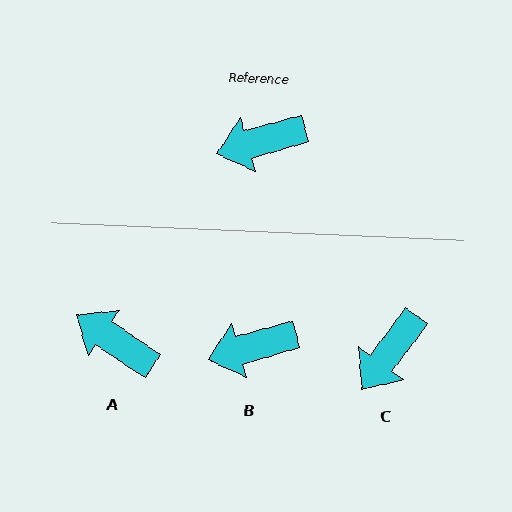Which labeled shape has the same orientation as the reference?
B.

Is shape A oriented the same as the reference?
No, it is off by about 50 degrees.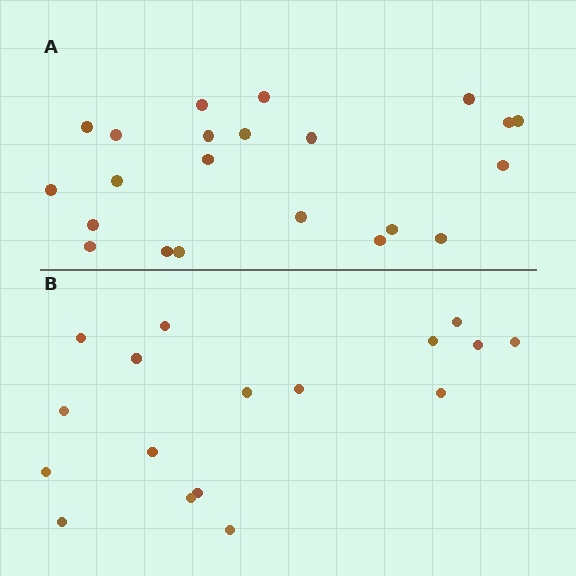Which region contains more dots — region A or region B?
Region A (the top region) has more dots.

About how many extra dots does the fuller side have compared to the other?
Region A has about 5 more dots than region B.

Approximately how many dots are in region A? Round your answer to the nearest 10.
About 20 dots. (The exact count is 22, which rounds to 20.)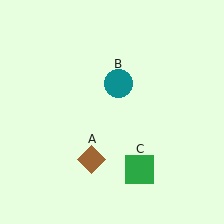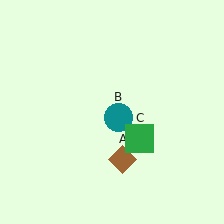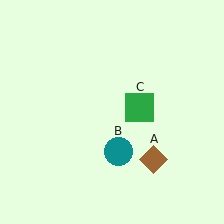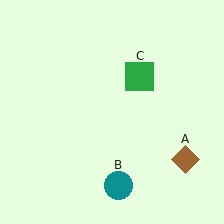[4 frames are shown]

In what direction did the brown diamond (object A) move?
The brown diamond (object A) moved right.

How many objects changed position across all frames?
3 objects changed position: brown diamond (object A), teal circle (object B), green square (object C).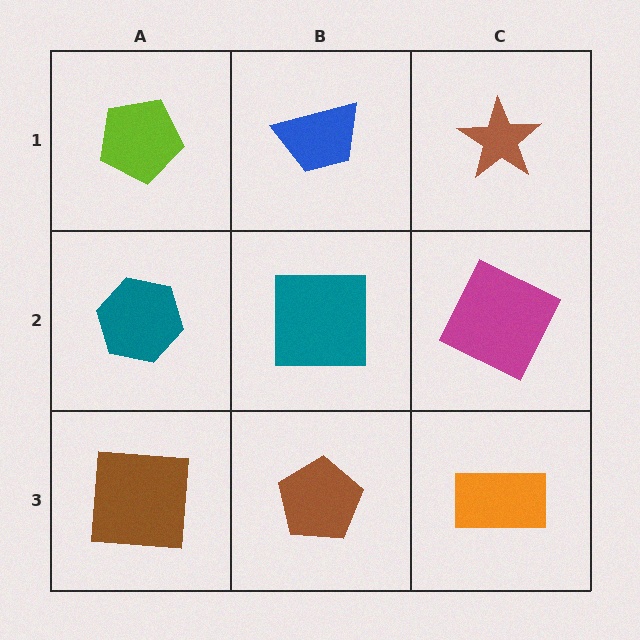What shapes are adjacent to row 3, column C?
A magenta square (row 2, column C), a brown pentagon (row 3, column B).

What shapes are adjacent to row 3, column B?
A teal square (row 2, column B), a brown square (row 3, column A), an orange rectangle (row 3, column C).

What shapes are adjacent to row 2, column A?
A lime pentagon (row 1, column A), a brown square (row 3, column A), a teal square (row 2, column B).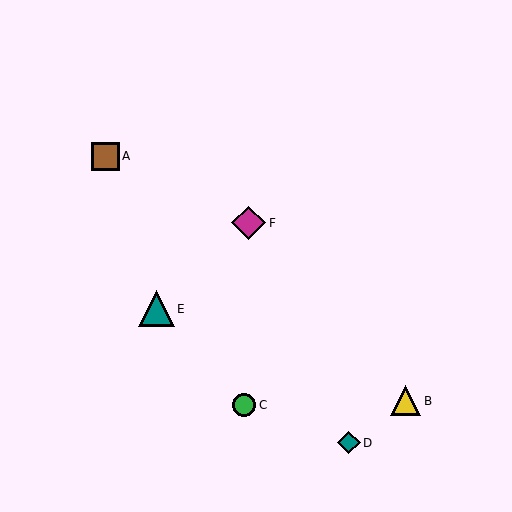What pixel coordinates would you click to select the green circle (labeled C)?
Click at (244, 405) to select the green circle C.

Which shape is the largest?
The teal triangle (labeled E) is the largest.